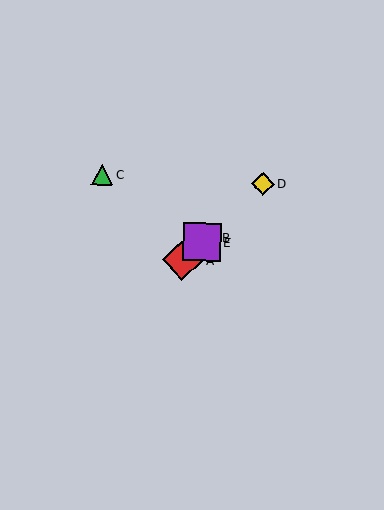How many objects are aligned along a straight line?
4 objects (A, B, D, E) are aligned along a straight line.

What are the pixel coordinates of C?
Object C is at (102, 175).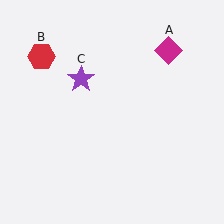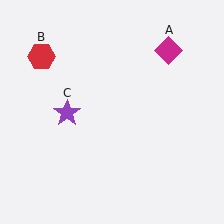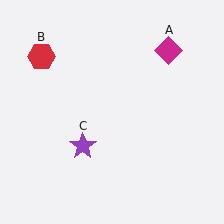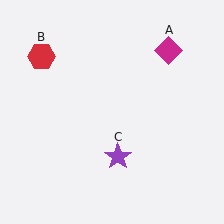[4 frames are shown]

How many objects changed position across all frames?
1 object changed position: purple star (object C).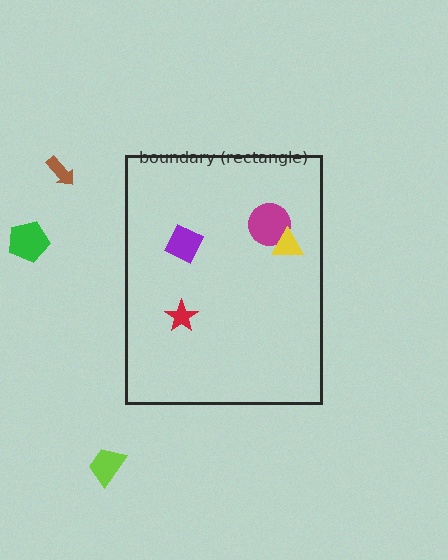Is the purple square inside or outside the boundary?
Inside.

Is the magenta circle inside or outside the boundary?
Inside.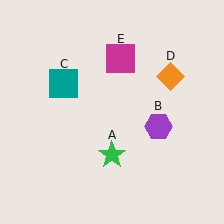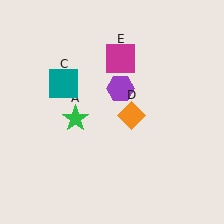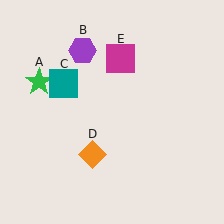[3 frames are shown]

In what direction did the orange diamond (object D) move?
The orange diamond (object D) moved down and to the left.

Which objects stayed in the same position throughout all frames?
Teal square (object C) and magenta square (object E) remained stationary.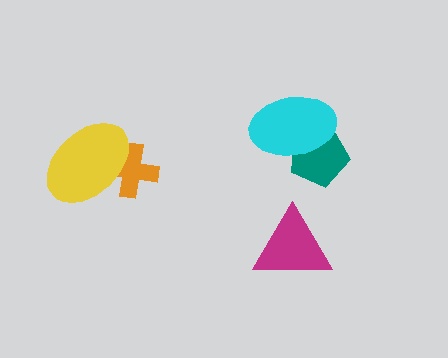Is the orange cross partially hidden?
Yes, it is partially covered by another shape.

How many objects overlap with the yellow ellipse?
1 object overlaps with the yellow ellipse.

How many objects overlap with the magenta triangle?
0 objects overlap with the magenta triangle.